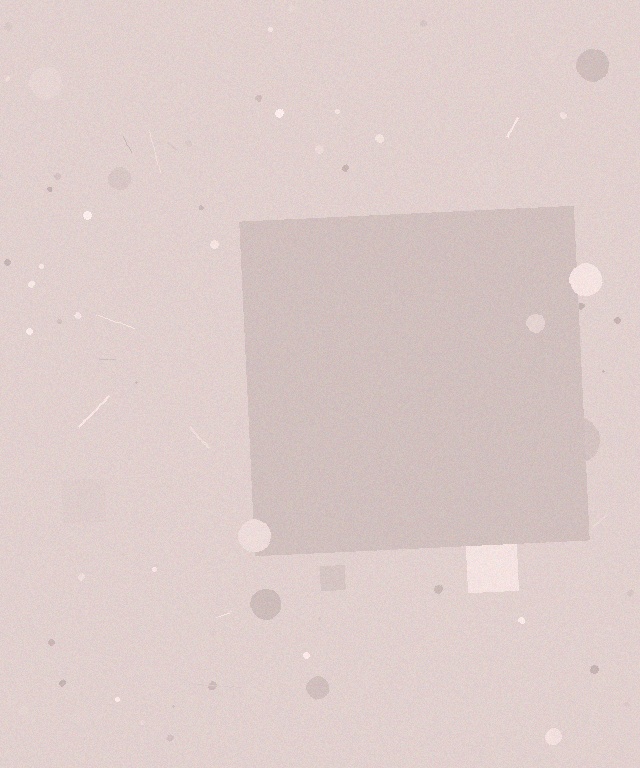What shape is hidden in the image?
A square is hidden in the image.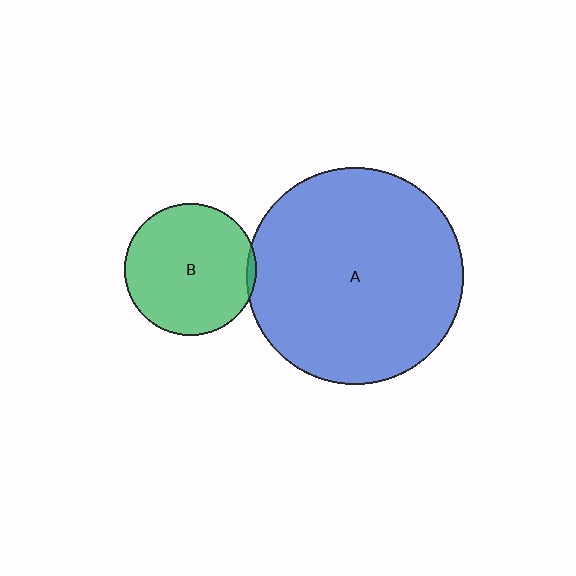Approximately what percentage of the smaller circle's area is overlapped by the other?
Approximately 5%.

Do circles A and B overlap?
Yes.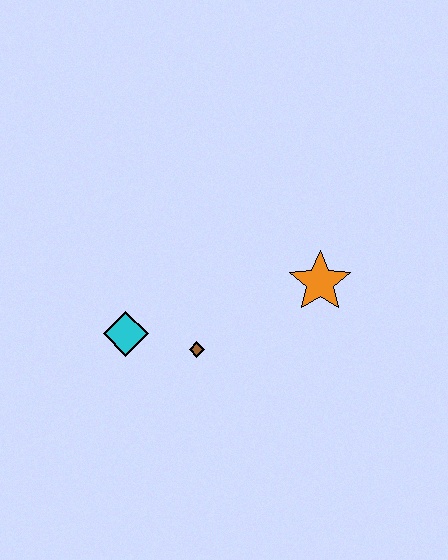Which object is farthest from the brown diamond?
The orange star is farthest from the brown diamond.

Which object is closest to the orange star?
The brown diamond is closest to the orange star.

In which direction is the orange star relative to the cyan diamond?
The orange star is to the right of the cyan diamond.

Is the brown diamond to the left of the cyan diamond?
No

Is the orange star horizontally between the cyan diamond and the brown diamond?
No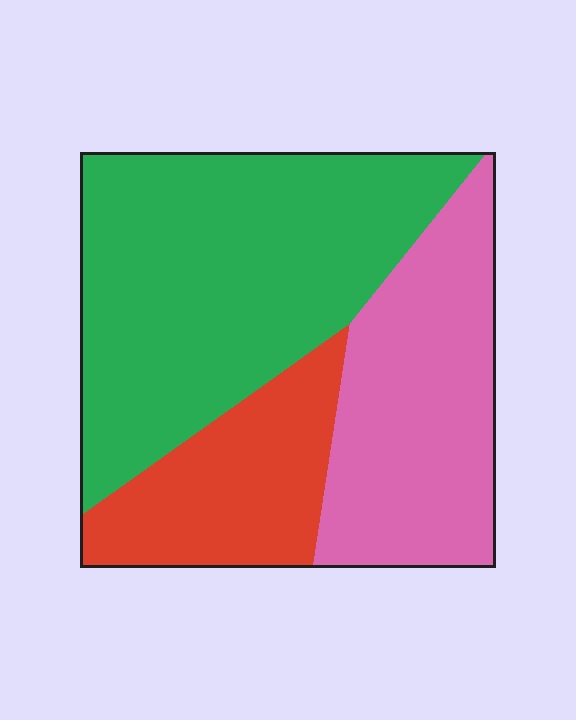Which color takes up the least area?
Red, at roughly 20%.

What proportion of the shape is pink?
Pink covers about 30% of the shape.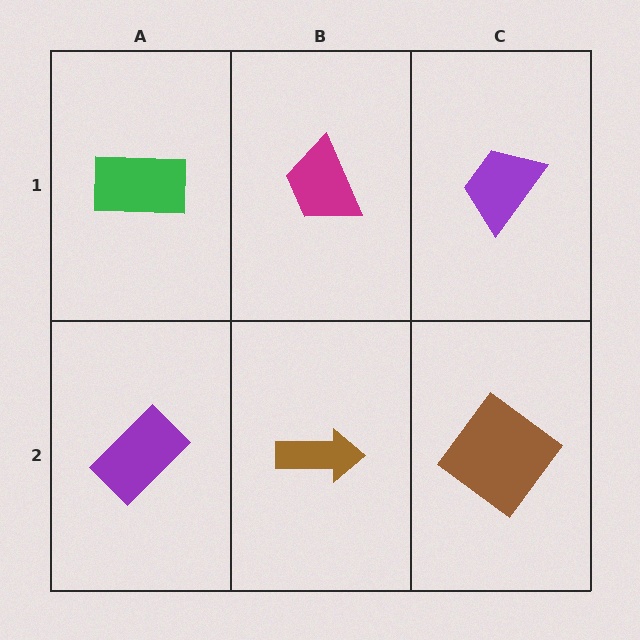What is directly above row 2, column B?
A magenta trapezoid.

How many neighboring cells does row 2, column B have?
3.